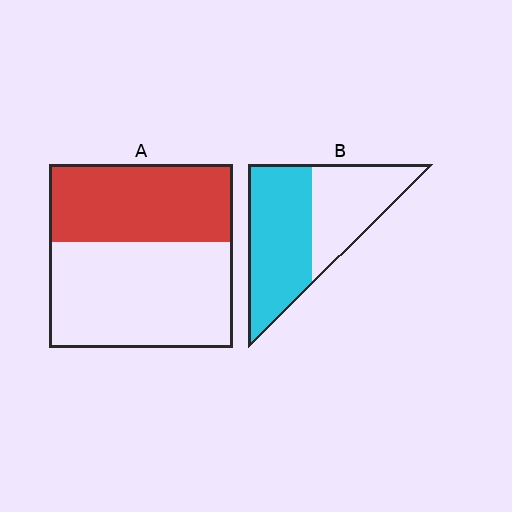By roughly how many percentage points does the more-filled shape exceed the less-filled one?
By roughly 15 percentage points (B over A).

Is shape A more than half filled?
No.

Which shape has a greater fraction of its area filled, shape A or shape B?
Shape B.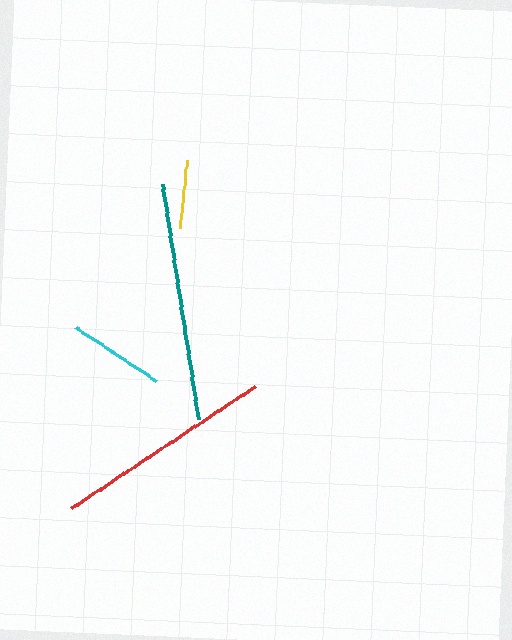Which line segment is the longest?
The teal line is the longest at approximately 237 pixels.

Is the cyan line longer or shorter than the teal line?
The teal line is longer than the cyan line.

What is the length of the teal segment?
The teal segment is approximately 237 pixels long.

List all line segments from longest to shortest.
From longest to shortest: teal, red, cyan, yellow.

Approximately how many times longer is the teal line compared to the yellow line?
The teal line is approximately 3.5 times the length of the yellow line.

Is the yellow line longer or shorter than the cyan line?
The cyan line is longer than the yellow line.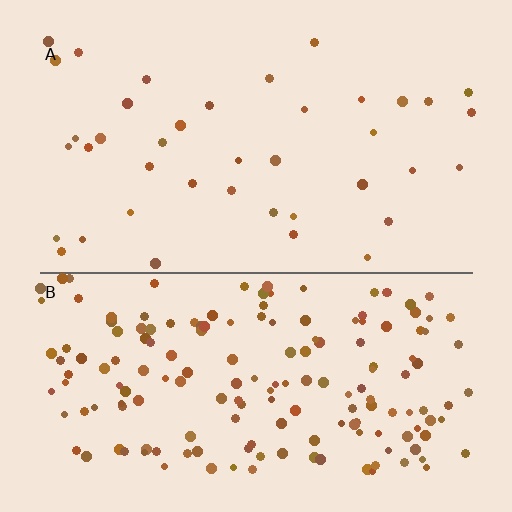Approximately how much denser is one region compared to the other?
Approximately 4.3× — region B over region A.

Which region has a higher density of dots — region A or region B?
B (the bottom).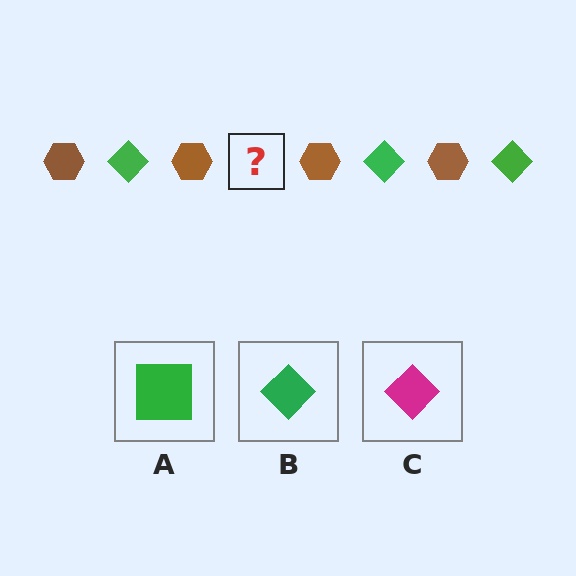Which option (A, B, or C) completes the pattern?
B.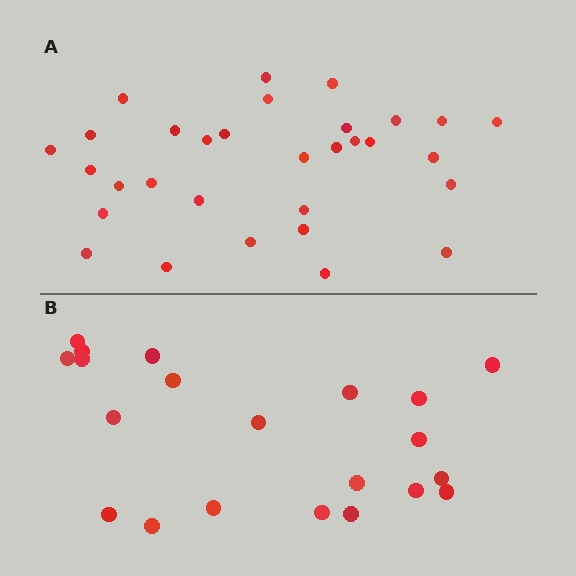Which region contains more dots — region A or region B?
Region A (the top region) has more dots.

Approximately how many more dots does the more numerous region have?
Region A has roughly 10 or so more dots than region B.